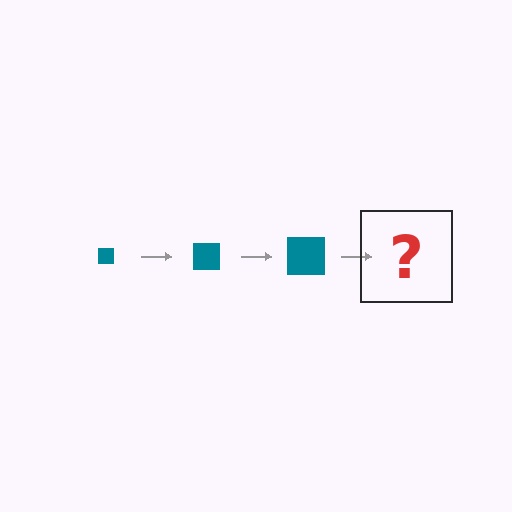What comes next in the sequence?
The next element should be a teal square, larger than the previous one.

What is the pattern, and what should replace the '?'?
The pattern is that the square gets progressively larger each step. The '?' should be a teal square, larger than the previous one.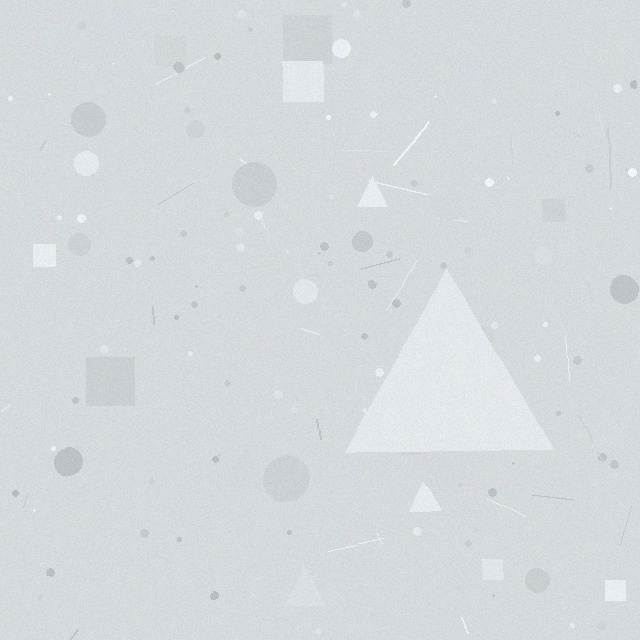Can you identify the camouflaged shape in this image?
The camouflaged shape is a triangle.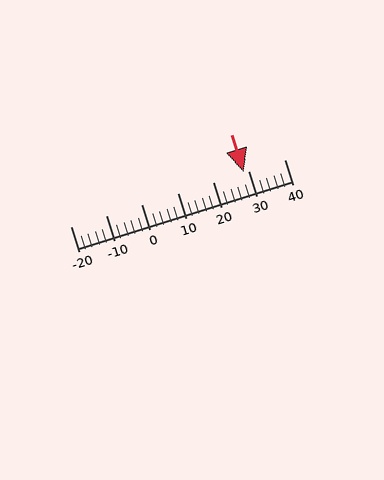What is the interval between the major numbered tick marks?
The major tick marks are spaced 10 units apart.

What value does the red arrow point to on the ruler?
The red arrow points to approximately 29.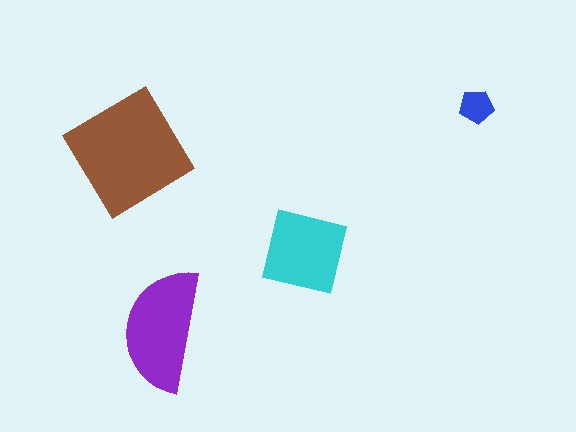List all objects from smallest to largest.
The blue pentagon, the cyan square, the purple semicircle, the brown diamond.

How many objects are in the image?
There are 4 objects in the image.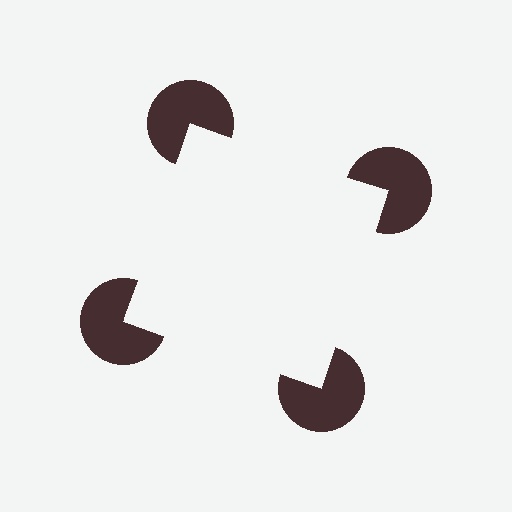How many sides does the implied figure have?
4 sides.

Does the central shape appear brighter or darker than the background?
It typically appears slightly brighter than the background, even though no actual brightness change is drawn.